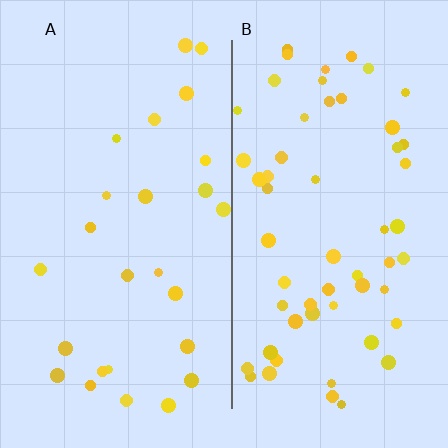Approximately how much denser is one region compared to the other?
Approximately 2.2× — region B over region A.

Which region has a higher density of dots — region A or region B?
B (the right).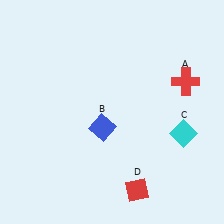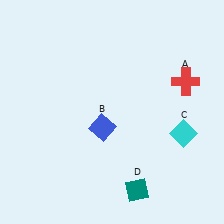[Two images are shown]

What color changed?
The diamond (D) changed from red in Image 1 to teal in Image 2.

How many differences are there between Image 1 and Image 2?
There is 1 difference between the two images.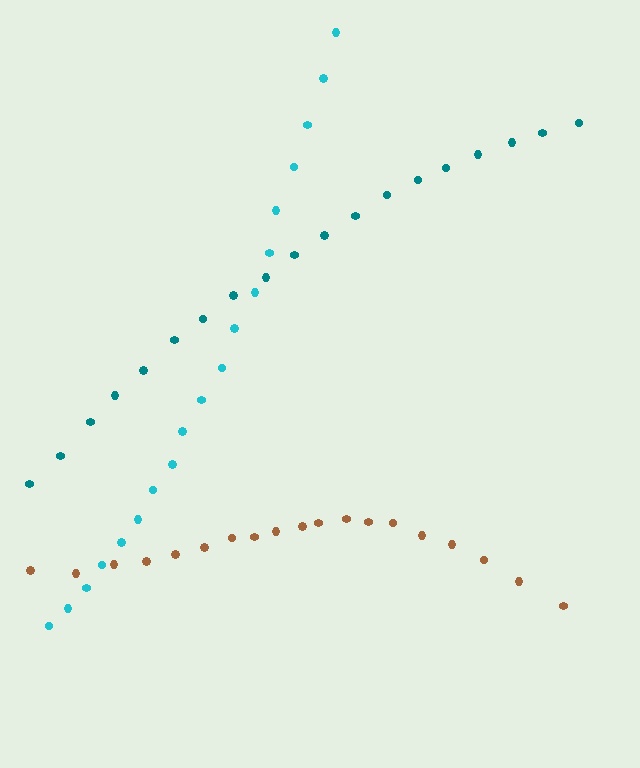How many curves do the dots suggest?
There are 3 distinct paths.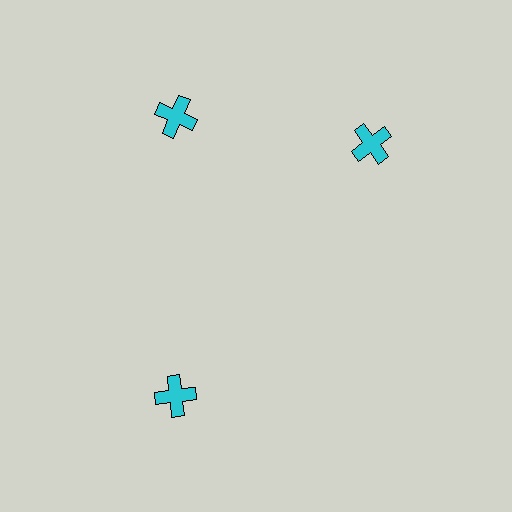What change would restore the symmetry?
The symmetry would be restored by rotating it back into even spacing with its neighbors so that all 3 crosses sit at equal angles and equal distance from the center.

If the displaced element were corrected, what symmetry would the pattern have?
It would have 3-fold rotational symmetry — the pattern would map onto itself every 120 degrees.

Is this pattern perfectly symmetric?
No. The 3 cyan crosses are arranged in a ring, but one element near the 3 o'clock position is rotated out of alignment along the ring, breaking the 3-fold rotational symmetry.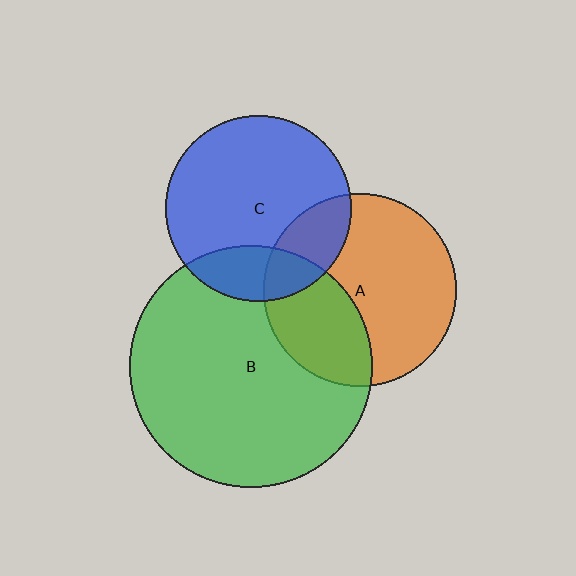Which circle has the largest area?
Circle B (green).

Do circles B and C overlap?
Yes.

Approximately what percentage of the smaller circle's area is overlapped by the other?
Approximately 20%.